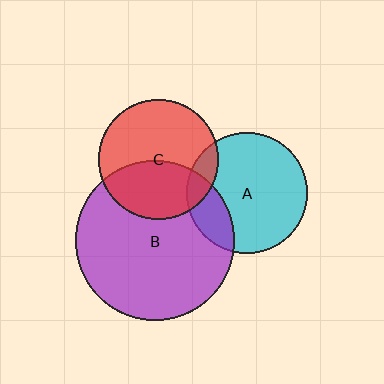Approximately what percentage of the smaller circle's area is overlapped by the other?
Approximately 20%.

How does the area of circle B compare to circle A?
Approximately 1.7 times.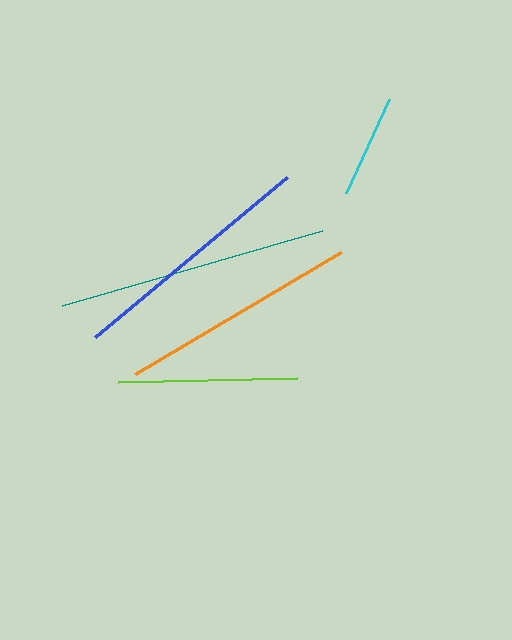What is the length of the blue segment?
The blue segment is approximately 250 pixels long.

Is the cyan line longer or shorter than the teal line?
The teal line is longer than the cyan line.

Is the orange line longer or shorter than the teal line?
The teal line is longer than the orange line.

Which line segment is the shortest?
The cyan line is the shortest at approximately 103 pixels.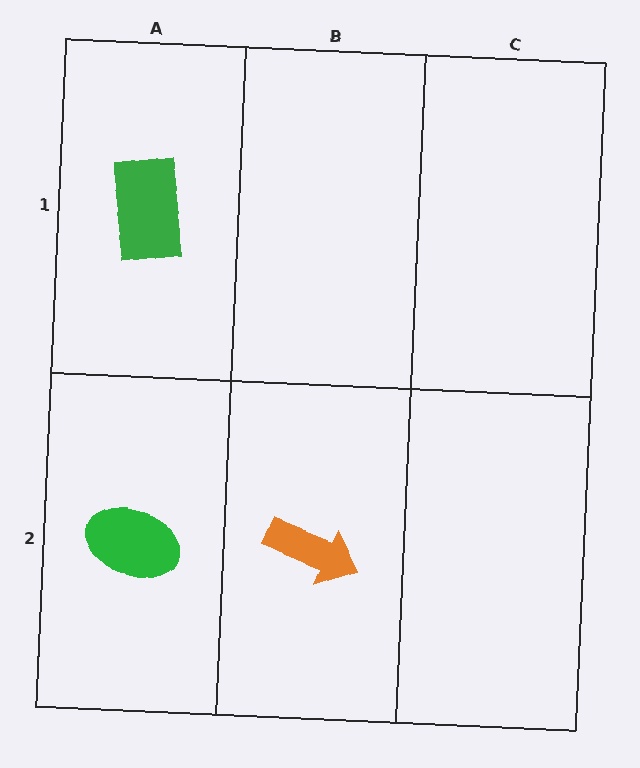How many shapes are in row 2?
2 shapes.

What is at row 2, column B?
An orange arrow.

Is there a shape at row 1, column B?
No, that cell is empty.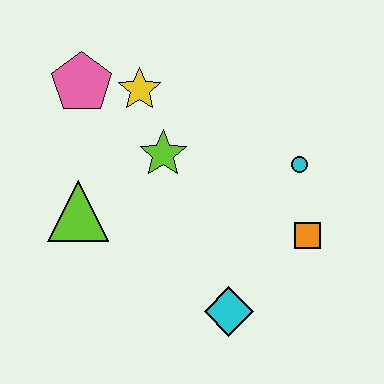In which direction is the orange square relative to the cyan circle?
The orange square is below the cyan circle.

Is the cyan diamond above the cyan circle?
No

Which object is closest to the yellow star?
The pink pentagon is closest to the yellow star.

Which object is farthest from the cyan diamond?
The pink pentagon is farthest from the cyan diamond.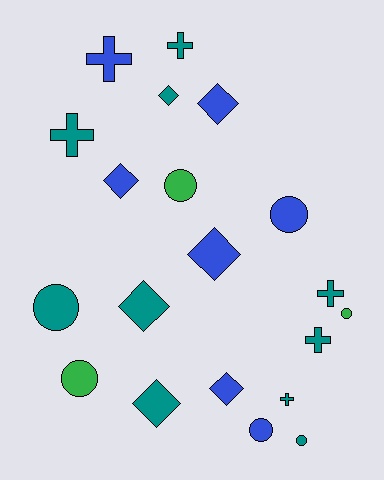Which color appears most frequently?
Teal, with 10 objects.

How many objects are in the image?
There are 20 objects.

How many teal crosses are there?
There are 5 teal crosses.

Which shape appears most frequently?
Circle, with 7 objects.